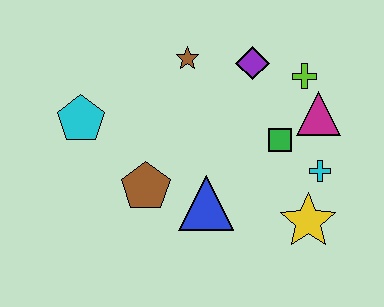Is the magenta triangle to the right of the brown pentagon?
Yes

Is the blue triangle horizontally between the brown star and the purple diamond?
Yes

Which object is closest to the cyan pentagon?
The brown pentagon is closest to the cyan pentagon.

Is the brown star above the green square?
Yes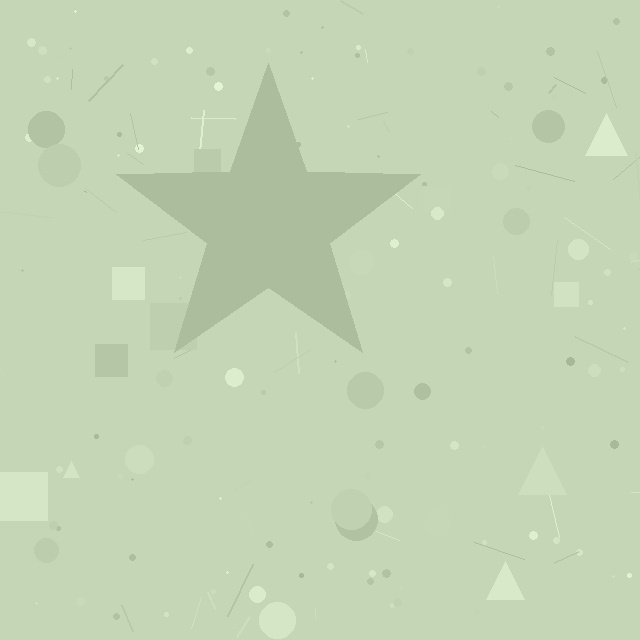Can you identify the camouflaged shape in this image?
The camouflaged shape is a star.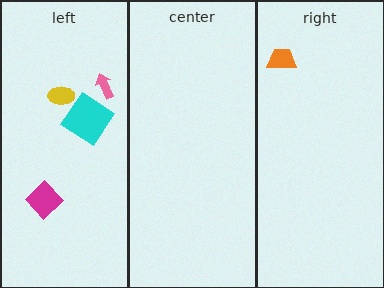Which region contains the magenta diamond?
The left region.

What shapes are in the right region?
The orange trapezoid.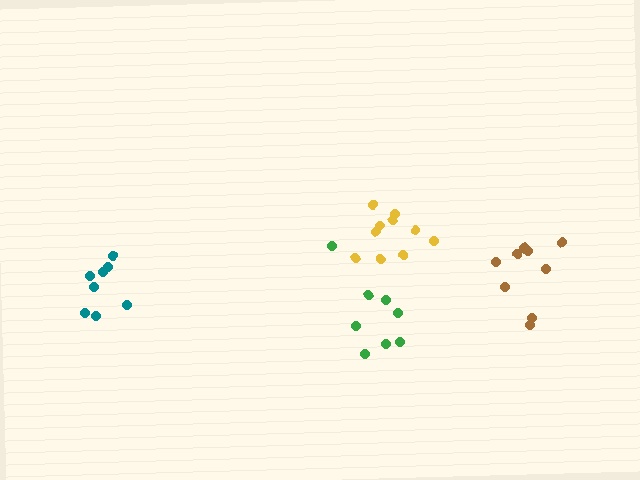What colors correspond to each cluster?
The clusters are colored: teal, yellow, brown, green.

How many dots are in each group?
Group 1: 8 dots, Group 2: 10 dots, Group 3: 9 dots, Group 4: 8 dots (35 total).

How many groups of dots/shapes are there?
There are 4 groups.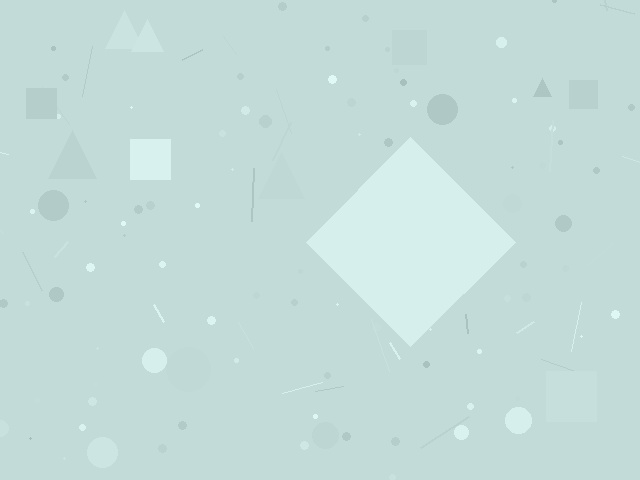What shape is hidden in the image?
A diamond is hidden in the image.